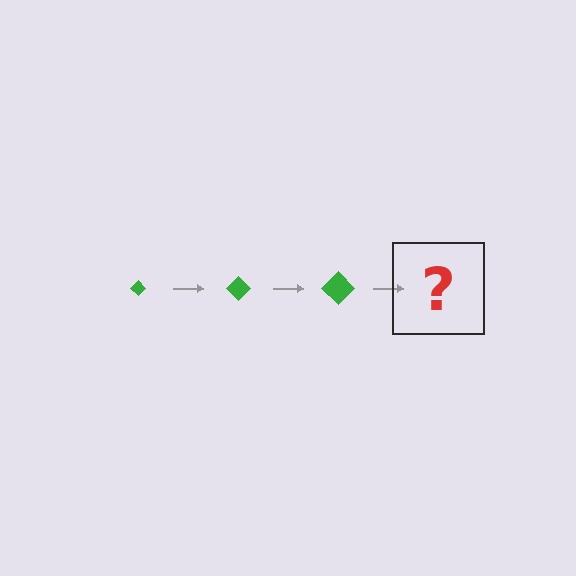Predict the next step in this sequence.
The next step is a green diamond, larger than the previous one.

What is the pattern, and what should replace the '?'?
The pattern is that the diamond gets progressively larger each step. The '?' should be a green diamond, larger than the previous one.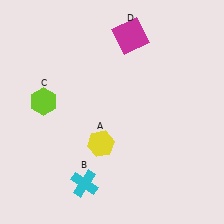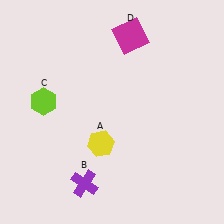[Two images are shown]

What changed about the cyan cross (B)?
In Image 1, B is cyan. In Image 2, it changed to purple.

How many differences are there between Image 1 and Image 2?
There is 1 difference between the two images.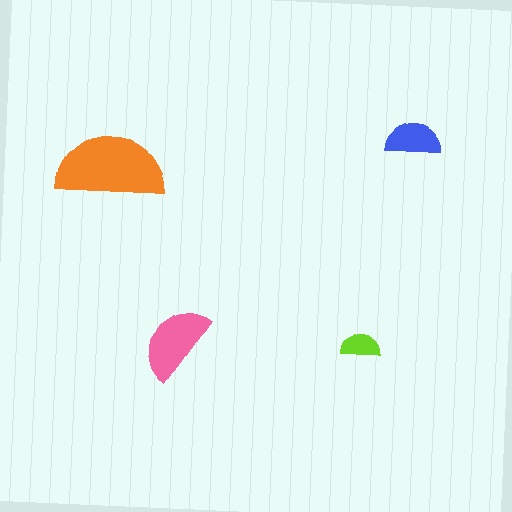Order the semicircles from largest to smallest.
the orange one, the pink one, the blue one, the lime one.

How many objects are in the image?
There are 4 objects in the image.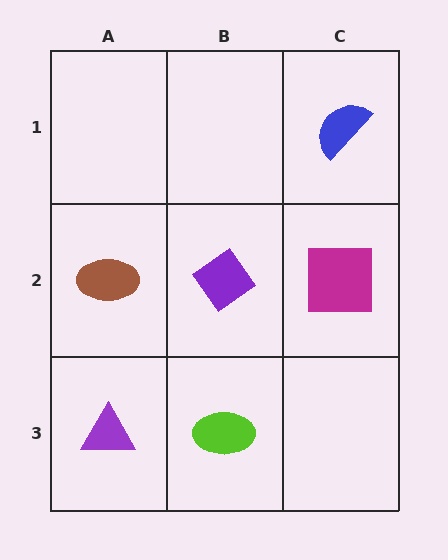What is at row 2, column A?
A brown ellipse.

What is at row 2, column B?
A purple diamond.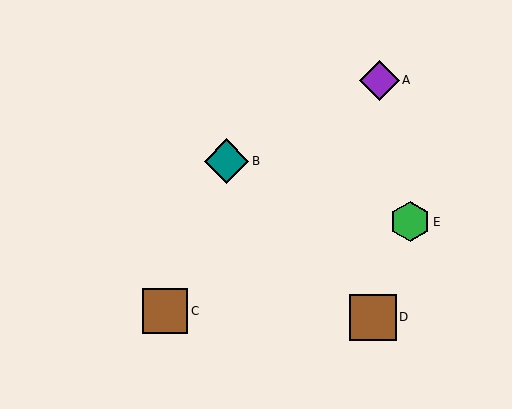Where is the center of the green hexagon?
The center of the green hexagon is at (410, 222).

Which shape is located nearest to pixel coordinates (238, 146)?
The teal diamond (labeled B) at (227, 161) is nearest to that location.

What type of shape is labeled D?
Shape D is a brown square.